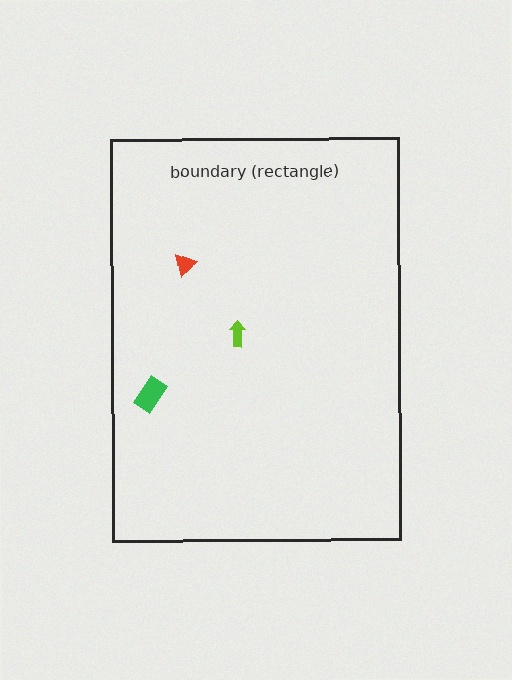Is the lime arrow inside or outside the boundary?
Inside.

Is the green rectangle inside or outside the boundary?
Inside.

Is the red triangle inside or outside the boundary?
Inside.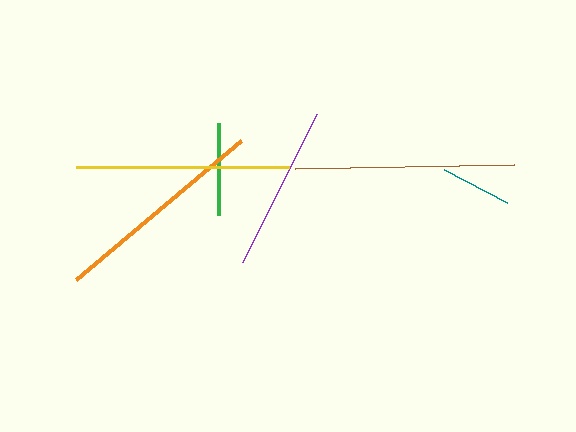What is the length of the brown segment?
The brown segment is approximately 219 pixels long.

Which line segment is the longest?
The brown line is the longest at approximately 219 pixels.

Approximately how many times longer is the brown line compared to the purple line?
The brown line is approximately 1.3 times the length of the purple line.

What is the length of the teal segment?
The teal segment is approximately 71 pixels long.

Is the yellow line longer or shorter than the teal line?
The yellow line is longer than the teal line.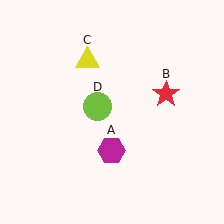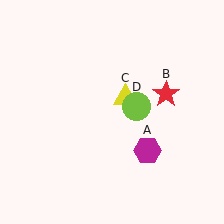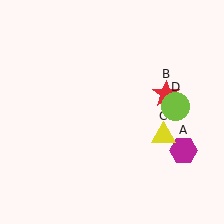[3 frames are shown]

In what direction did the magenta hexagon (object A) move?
The magenta hexagon (object A) moved right.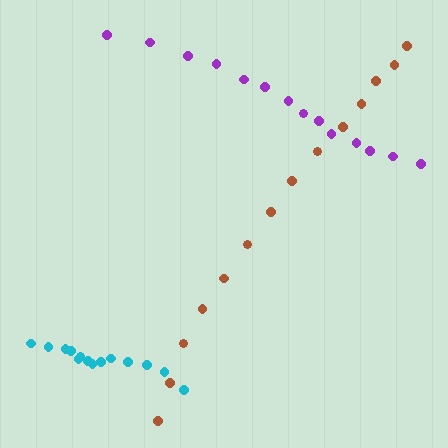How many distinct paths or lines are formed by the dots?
There are 3 distinct paths.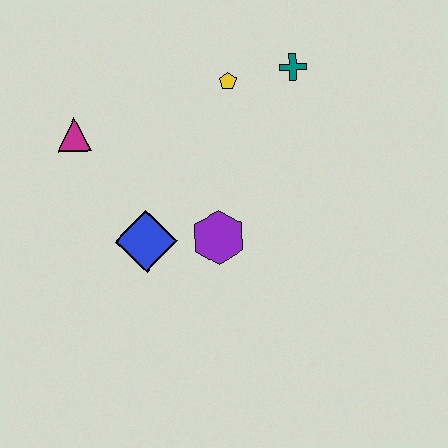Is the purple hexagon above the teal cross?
No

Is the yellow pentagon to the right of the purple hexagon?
Yes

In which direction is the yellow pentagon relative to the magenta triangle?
The yellow pentagon is to the right of the magenta triangle.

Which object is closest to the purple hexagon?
The blue diamond is closest to the purple hexagon.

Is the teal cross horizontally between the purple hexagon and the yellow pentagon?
No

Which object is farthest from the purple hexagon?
The teal cross is farthest from the purple hexagon.